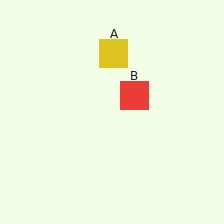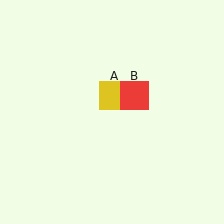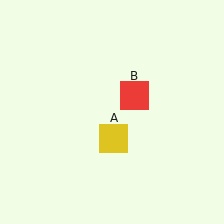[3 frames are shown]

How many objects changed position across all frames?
1 object changed position: yellow square (object A).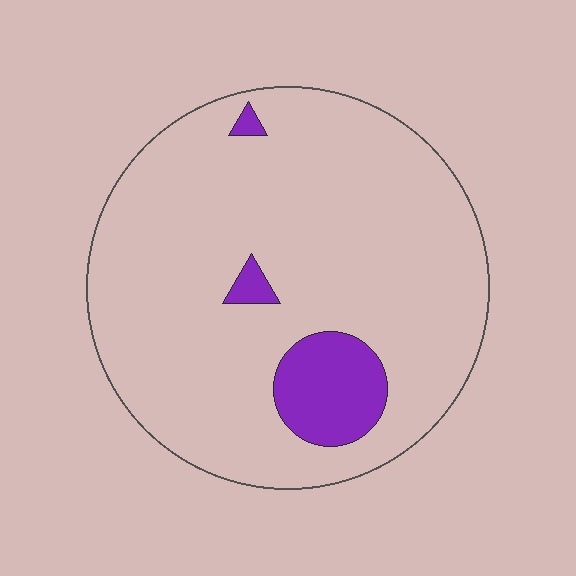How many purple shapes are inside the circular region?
3.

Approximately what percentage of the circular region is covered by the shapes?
Approximately 10%.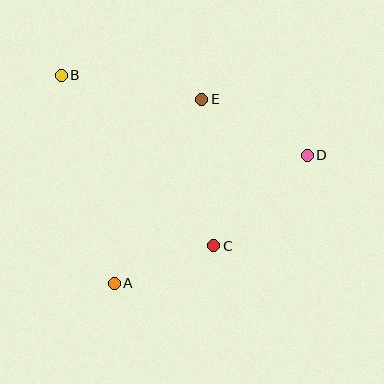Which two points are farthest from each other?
Points B and D are farthest from each other.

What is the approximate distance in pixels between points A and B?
The distance between A and B is approximately 215 pixels.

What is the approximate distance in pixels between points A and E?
The distance between A and E is approximately 204 pixels.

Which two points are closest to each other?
Points A and C are closest to each other.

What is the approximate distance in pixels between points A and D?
The distance between A and D is approximately 232 pixels.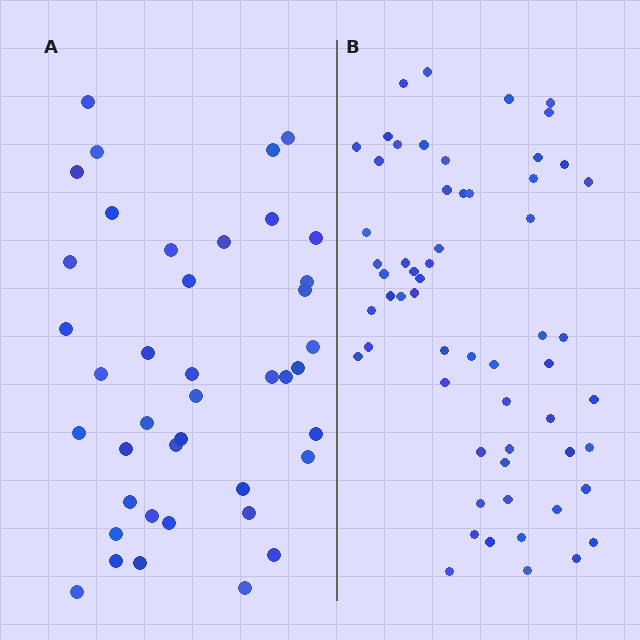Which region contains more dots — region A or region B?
Region B (the right region) has more dots.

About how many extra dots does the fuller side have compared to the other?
Region B has approximately 20 more dots than region A.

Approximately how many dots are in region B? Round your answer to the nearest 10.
About 60 dots. (The exact count is 59, which rounds to 60.)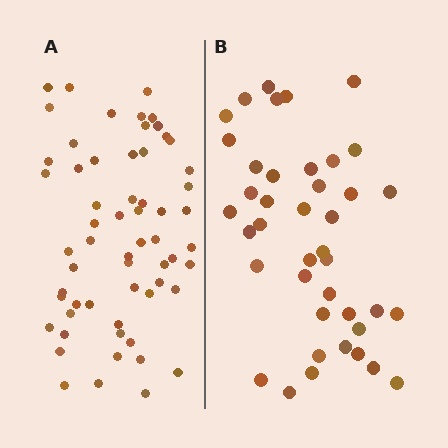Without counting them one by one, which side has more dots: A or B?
Region A (the left region) has more dots.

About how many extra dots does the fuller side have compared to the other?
Region A has approximately 20 more dots than region B.